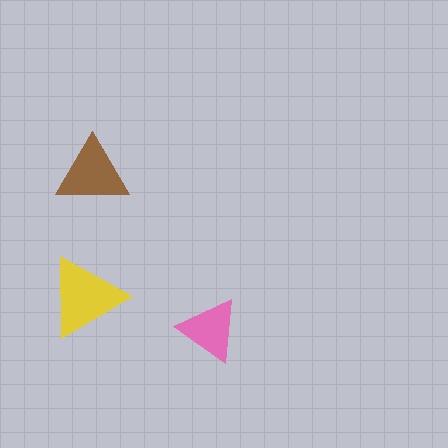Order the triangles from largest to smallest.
the yellow one, the brown one, the pink one.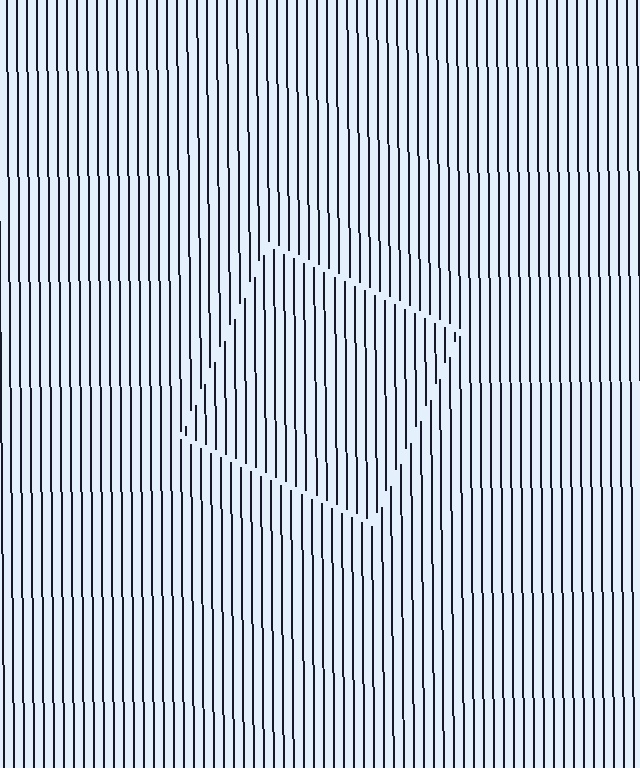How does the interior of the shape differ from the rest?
The interior of the shape contains the same grating, shifted by half a period — the contour is defined by the phase discontinuity where line-ends from the inner and outer gratings abut.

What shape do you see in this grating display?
An illusory square. The interior of the shape contains the same grating, shifted by half a period — the contour is defined by the phase discontinuity where line-ends from the inner and outer gratings abut.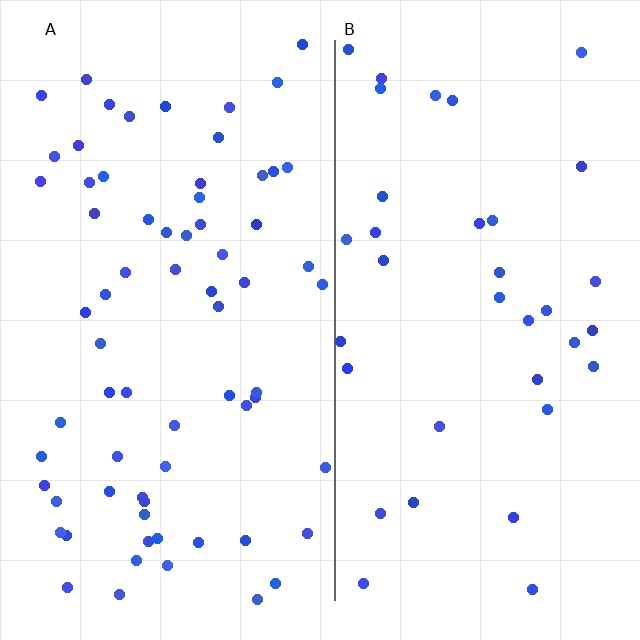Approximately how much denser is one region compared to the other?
Approximately 2.0× — region A over region B.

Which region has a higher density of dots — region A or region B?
A (the left).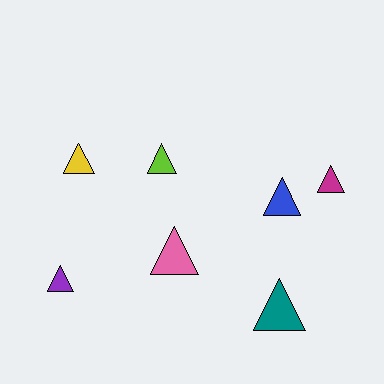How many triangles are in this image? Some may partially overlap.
There are 7 triangles.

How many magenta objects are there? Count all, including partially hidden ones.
There is 1 magenta object.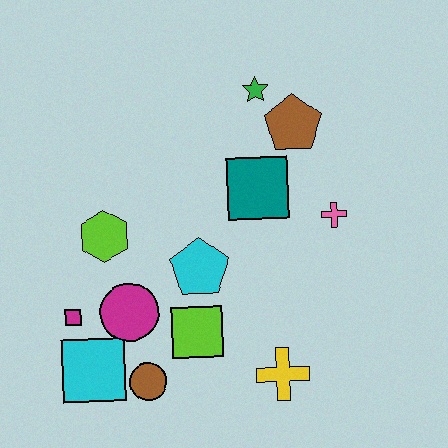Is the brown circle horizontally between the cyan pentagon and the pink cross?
No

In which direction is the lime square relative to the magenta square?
The lime square is to the right of the magenta square.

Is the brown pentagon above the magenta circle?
Yes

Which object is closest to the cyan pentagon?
The lime square is closest to the cyan pentagon.